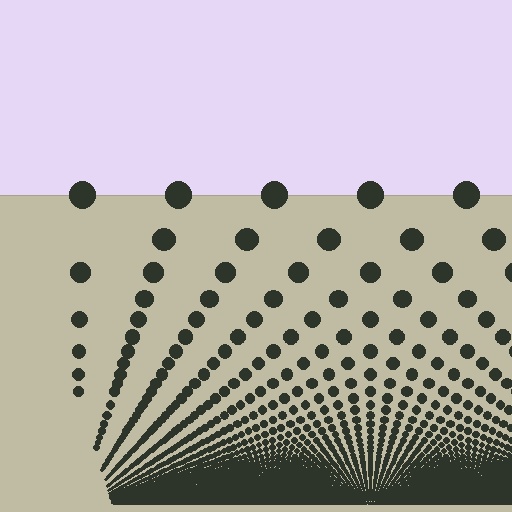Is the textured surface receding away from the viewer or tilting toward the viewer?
The surface appears to tilt toward the viewer. Texture elements get larger and sparser toward the top.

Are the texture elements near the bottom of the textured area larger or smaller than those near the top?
Smaller. The gradient is inverted — elements near the bottom are smaller and denser.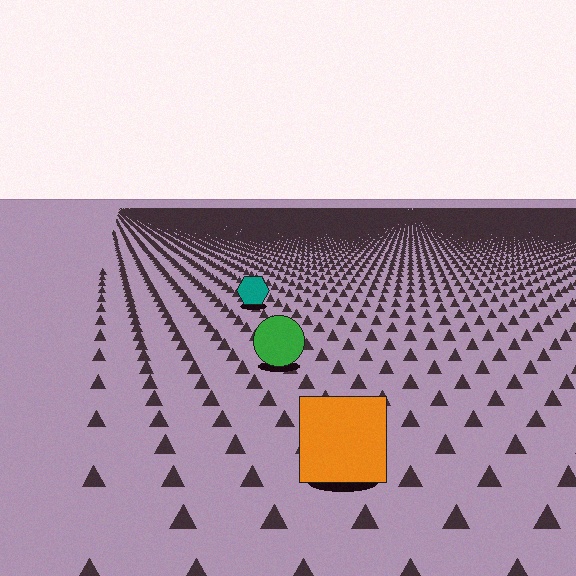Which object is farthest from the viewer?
The teal hexagon is farthest from the viewer. It appears smaller and the ground texture around it is denser.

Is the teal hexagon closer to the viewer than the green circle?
No. The green circle is closer — you can tell from the texture gradient: the ground texture is coarser near it.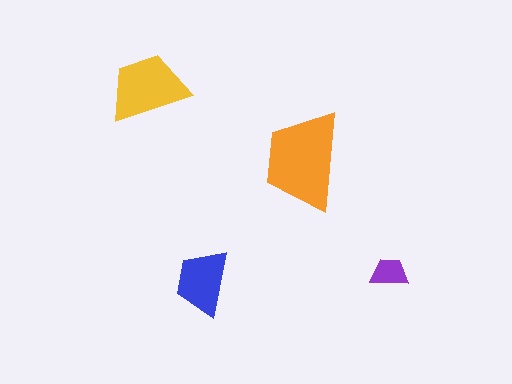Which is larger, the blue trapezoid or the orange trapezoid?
The orange one.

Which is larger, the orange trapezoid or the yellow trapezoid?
The orange one.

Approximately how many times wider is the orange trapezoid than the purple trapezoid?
About 2.5 times wider.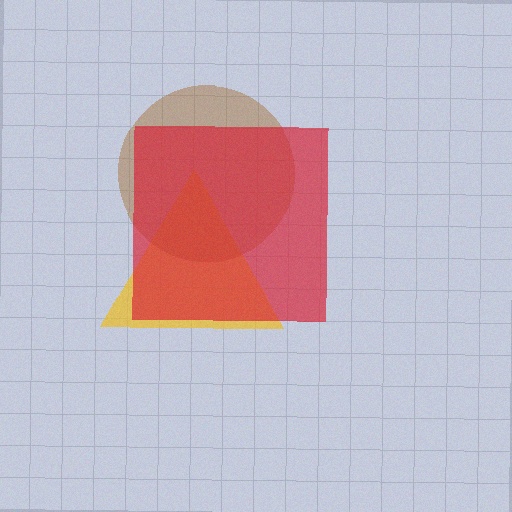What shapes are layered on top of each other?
The layered shapes are: a yellow triangle, a brown circle, a red square.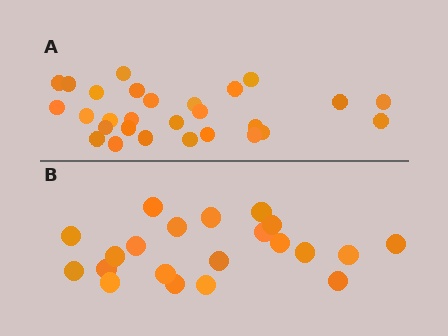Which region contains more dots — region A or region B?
Region A (the top region) has more dots.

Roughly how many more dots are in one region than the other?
Region A has roughly 8 or so more dots than region B.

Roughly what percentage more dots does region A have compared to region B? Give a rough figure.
About 35% more.